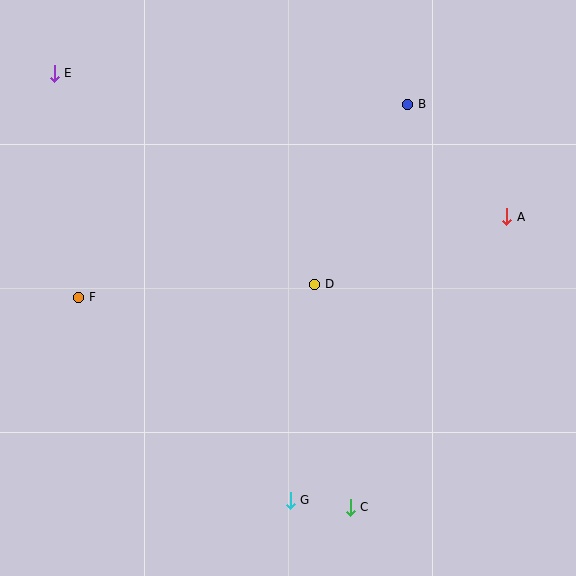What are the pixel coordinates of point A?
Point A is at (507, 217).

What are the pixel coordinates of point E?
Point E is at (54, 73).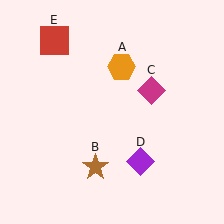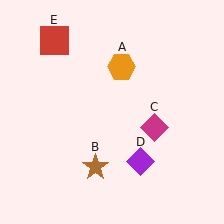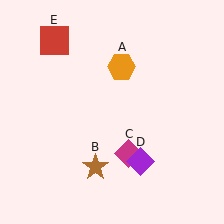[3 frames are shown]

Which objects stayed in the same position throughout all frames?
Orange hexagon (object A) and brown star (object B) and purple diamond (object D) and red square (object E) remained stationary.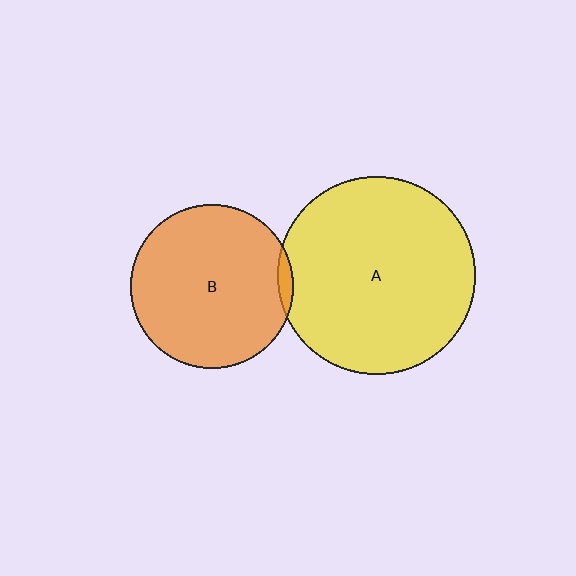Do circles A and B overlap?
Yes.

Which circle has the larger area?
Circle A (yellow).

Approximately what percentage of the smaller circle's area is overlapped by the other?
Approximately 5%.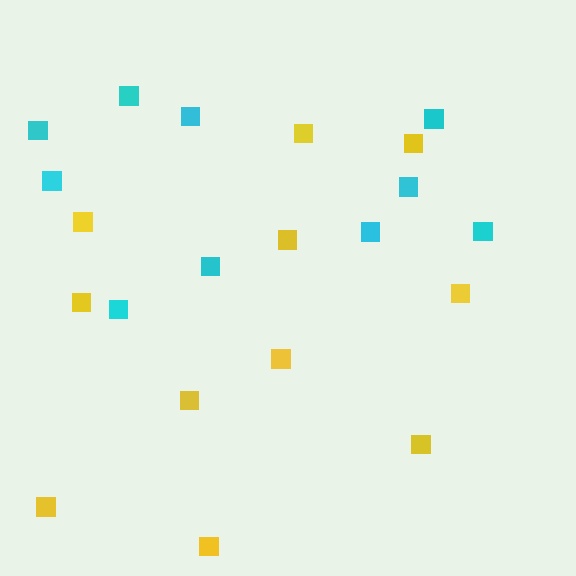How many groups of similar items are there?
There are 2 groups: one group of cyan squares (10) and one group of yellow squares (11).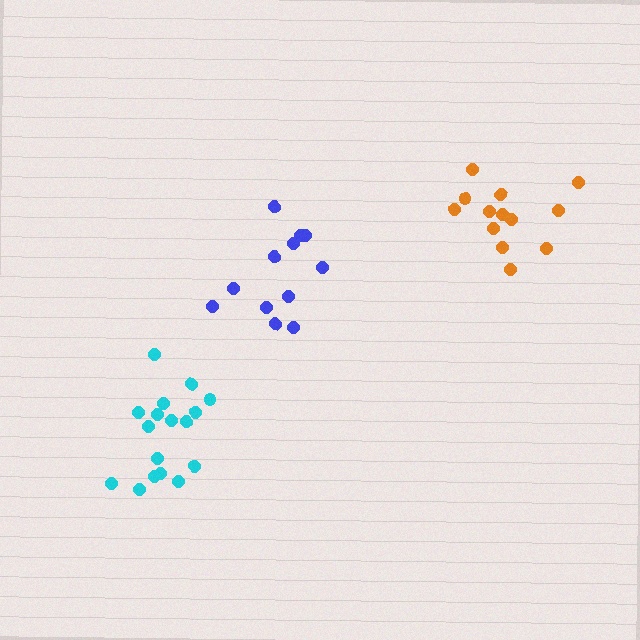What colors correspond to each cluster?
The clusters are colored: cyan, blue, orange.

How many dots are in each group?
Group 1: 17 dots, Group 2: 12 dots, Group 3: 13 dots (42 total).